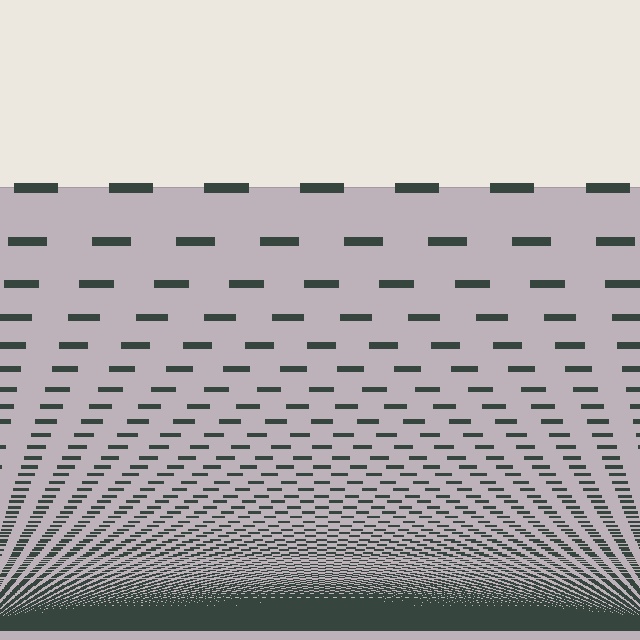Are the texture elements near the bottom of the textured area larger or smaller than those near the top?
Smaller. The gradient is inverted — elements near the bottom are smaller and denser.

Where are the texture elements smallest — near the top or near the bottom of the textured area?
Near the bottom.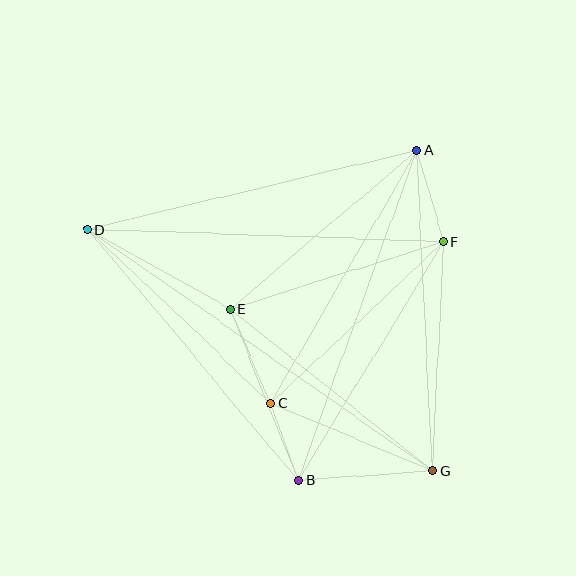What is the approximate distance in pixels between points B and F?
The distance between B and F is approximately 279 pixels.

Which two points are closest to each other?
Points B and C are closest to each other.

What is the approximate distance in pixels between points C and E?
The distance between C and E is approximately 103 pixels.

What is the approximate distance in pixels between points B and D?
The distance between B and D is approximately 328 pixels.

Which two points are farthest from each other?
Points D and G are farthest from each other.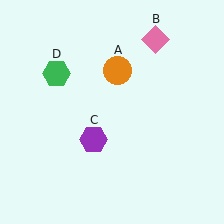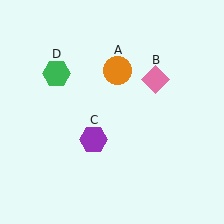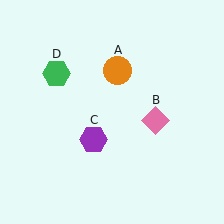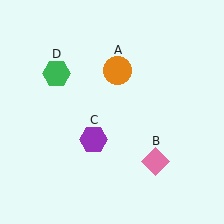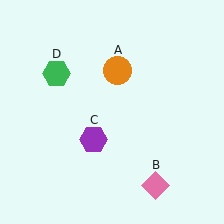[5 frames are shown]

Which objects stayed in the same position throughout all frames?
Orange circle (object A) and purple hexagon (object C) and green hexagon (object D) remained stationary.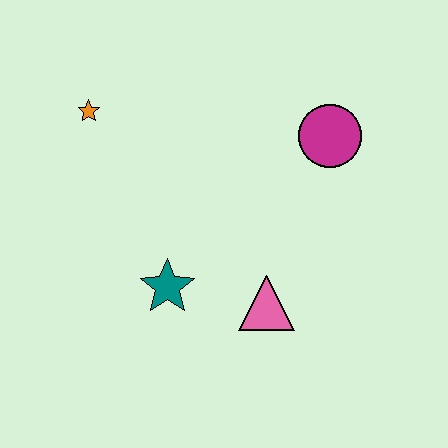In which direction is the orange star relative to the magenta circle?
The orange star is to the left of the magenta circle.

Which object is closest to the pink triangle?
The teal star is closest to the pink triangle.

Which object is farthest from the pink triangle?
The orange star is farthest from the pink triangle.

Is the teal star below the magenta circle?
Yes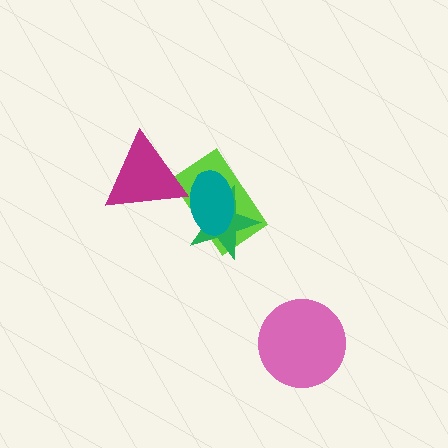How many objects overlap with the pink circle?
0 objects overlap with the pink circle.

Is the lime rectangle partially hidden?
Yes, it is partially covered by another shape.